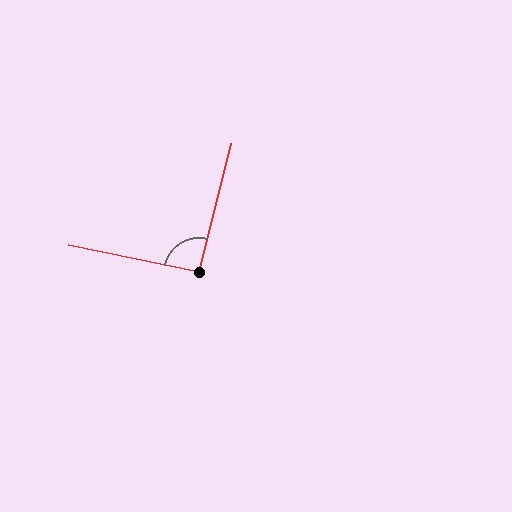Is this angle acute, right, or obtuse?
It is approximately a right angle.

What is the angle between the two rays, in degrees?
Approximately 93 degrees.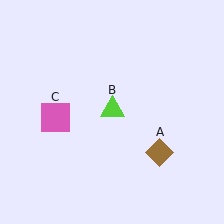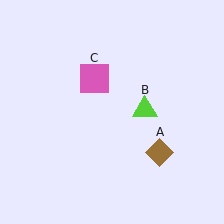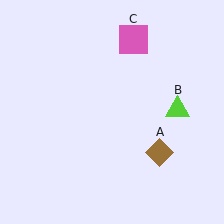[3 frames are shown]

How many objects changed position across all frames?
2 objects changed position: lime triangle (object B), pink square (object C).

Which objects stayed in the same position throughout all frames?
Brown diamond (object A) remained stationary.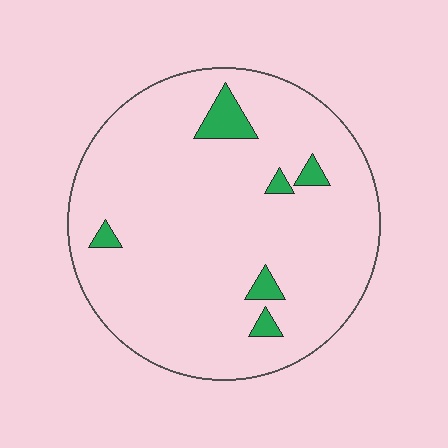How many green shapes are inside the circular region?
6.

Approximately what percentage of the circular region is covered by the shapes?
Approximately 5%.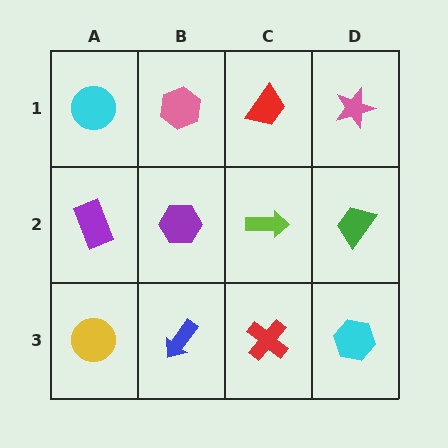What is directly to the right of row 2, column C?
A green trapezoid.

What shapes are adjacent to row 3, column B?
A purple hexagon (row 2, column B), a yellow circle (row 3, column A), a red cross (row 3, column C).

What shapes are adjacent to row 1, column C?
A lime arrow (row 2, column C), a pink hexagon (row 1, column B), a pink star (row 1, column D).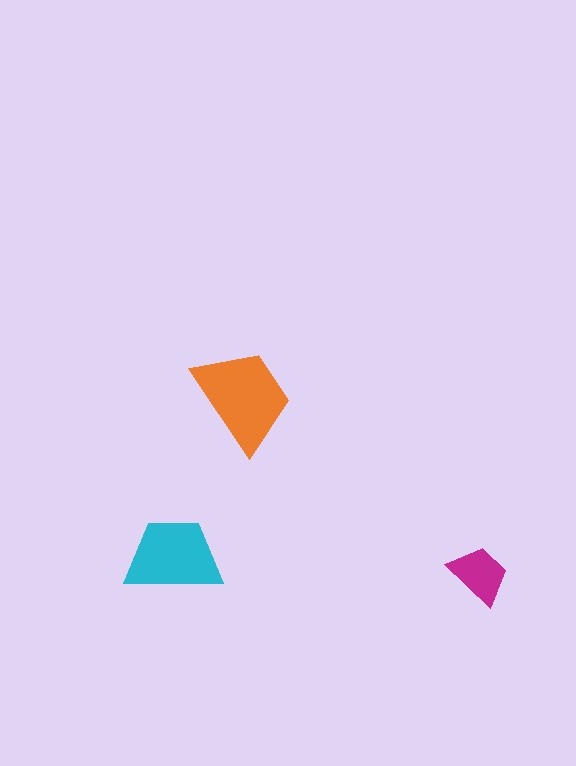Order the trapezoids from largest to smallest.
the orange one, the cyan one, the magenta one.